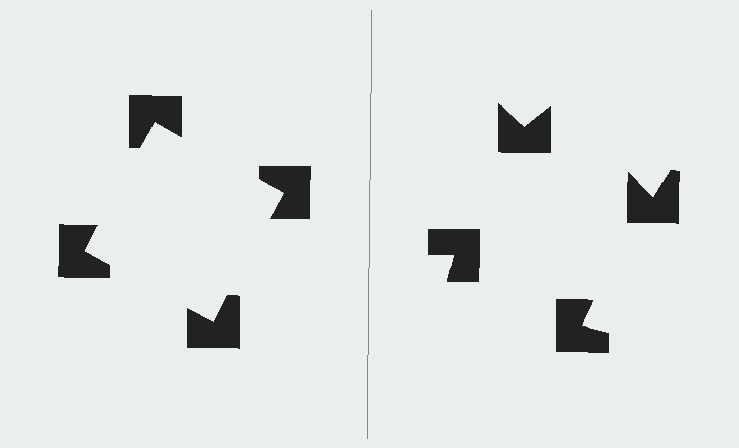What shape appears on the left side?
An illusory square.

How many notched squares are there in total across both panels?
8 — 4 on each side.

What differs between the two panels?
The notched squares are positioned identically on both sides; only the wedge orientations differ. On the left they align to a square; on the right they are misaligned.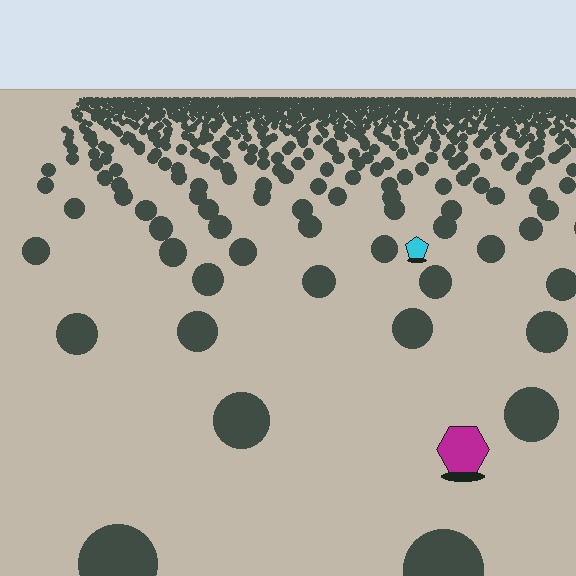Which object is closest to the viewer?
The magenta hexagon is closest. The texture marks near it are larger and more spread out.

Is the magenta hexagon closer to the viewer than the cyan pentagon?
Yes. The magenta hexagon is closer — you can tell from the texture gradient: the ground texture is coarser near it.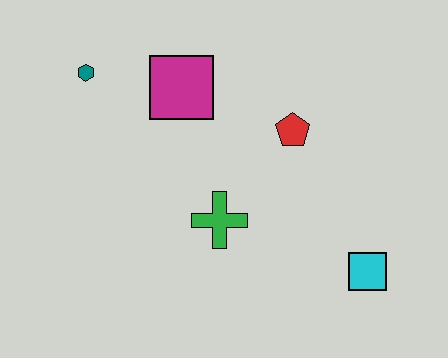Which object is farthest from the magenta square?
The cyan square is farthest from the magenta square.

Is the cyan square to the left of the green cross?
No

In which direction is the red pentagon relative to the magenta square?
The red pentagon is to the right of the magenta square.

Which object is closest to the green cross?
The red pentagon is closest to the green cross.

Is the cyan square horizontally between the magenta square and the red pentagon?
No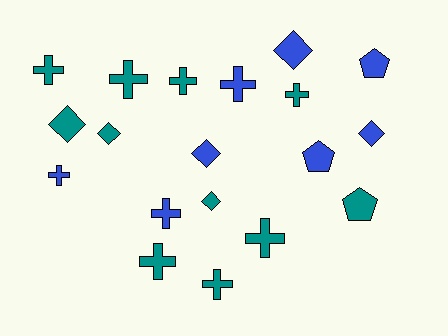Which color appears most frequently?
Teal, with 11 objects.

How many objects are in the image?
There are 19 objects.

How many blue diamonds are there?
There are 3 blue diamonds.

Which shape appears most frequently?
Cross, with 10 objects.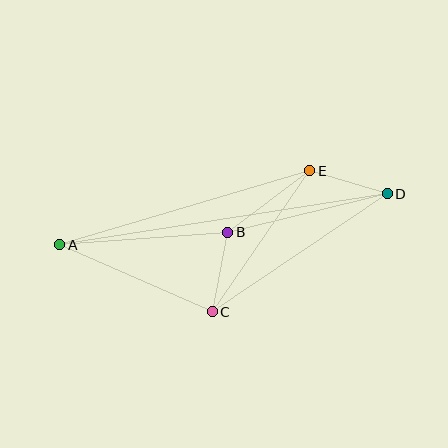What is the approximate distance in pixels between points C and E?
The distance between C and E is approximately 172 pixels.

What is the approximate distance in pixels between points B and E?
The distance between B and E is approximately 102 pixels.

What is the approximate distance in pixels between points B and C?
The distance between B and C is approximately 81 pixels.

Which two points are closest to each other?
Points D and E are closest to each other.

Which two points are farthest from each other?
Points A and D are farthest from each other.